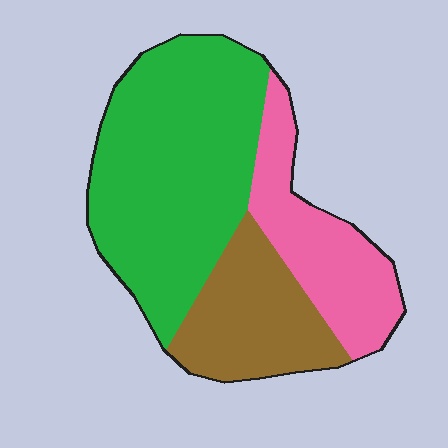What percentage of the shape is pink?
Pink covers about 25% of the shape.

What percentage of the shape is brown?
Brown takes up about one quarter (1/4) of the shape.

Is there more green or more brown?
Green.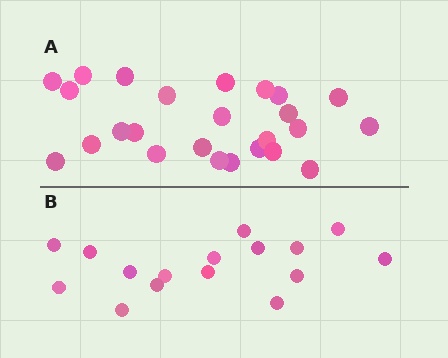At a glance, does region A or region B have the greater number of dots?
Region A (the top region) has more dots.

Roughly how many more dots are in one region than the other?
Region A has roughly 8 or so more dots than region B.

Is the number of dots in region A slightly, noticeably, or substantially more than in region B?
Region A has substantially more. The ratio is roughly 1.6 to 1.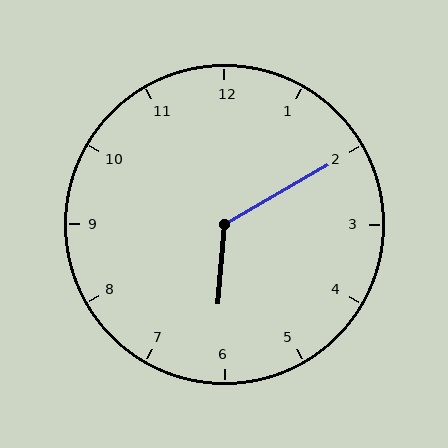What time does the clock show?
6:10.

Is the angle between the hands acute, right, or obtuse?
It is obtuse.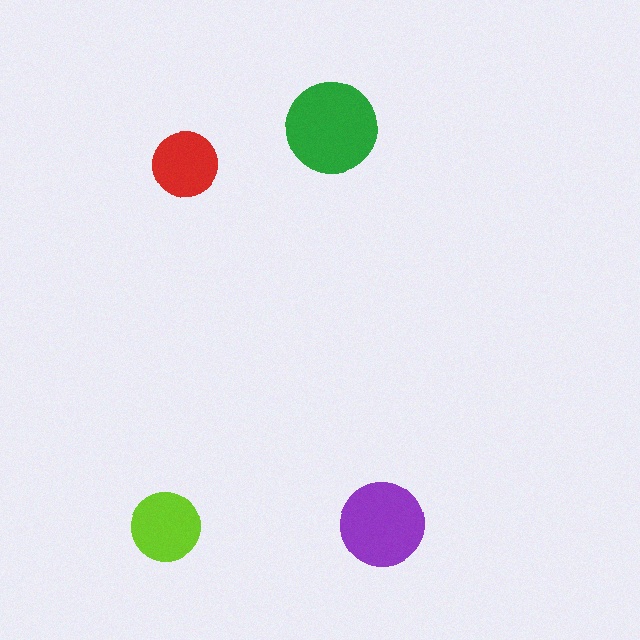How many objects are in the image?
There are 4 objects in the image.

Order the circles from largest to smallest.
the green one, the purple one, the lime one, the red one.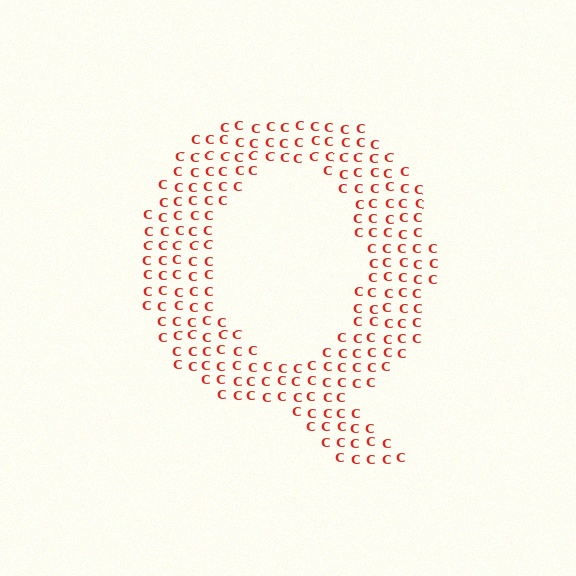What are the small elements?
The small elements are letter C's.